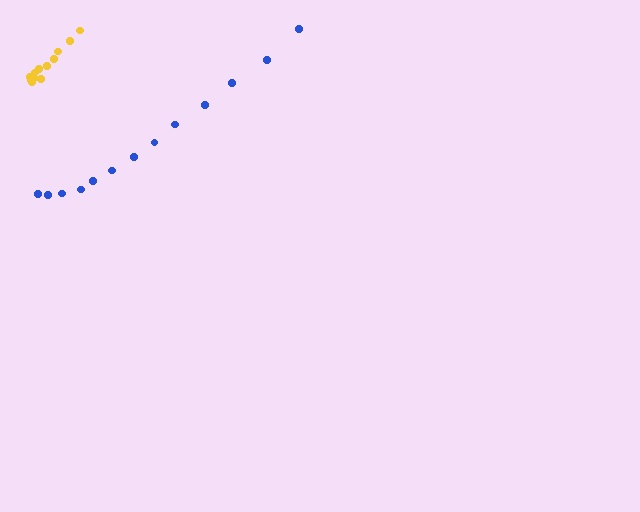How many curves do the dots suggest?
There are 2 distinct paths.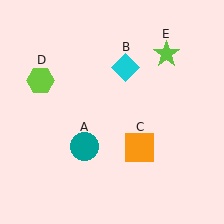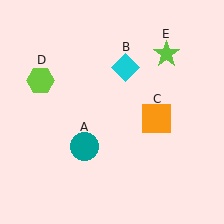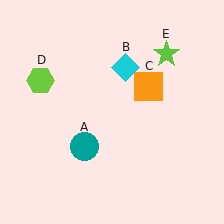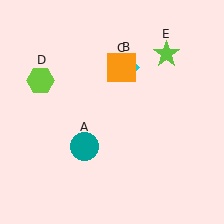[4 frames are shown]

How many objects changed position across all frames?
1 object changed position: orange square (object C).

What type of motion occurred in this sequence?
The orange square (object C) rotated counterclockwise around the center of the scene.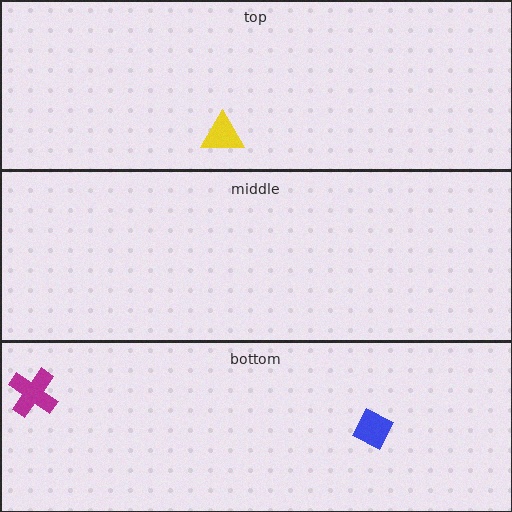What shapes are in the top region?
The yellow triangle.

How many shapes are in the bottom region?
2.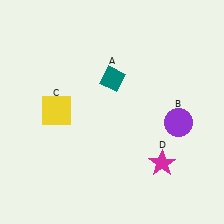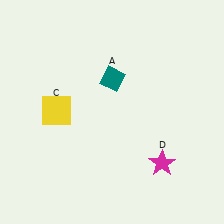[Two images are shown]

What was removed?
The purple circle (B) was removed in Image 2.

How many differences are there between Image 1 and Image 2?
There is 1 difference between the two images.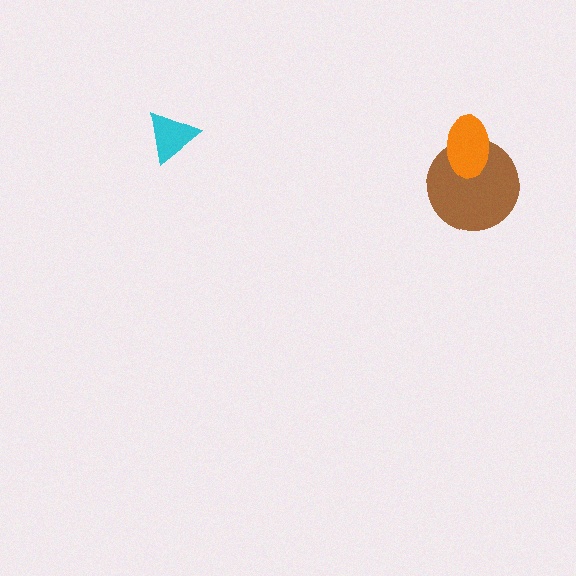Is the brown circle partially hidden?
Yes, it is partially covered by another shape.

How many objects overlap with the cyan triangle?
0 objects overlap with the cyan triangle.